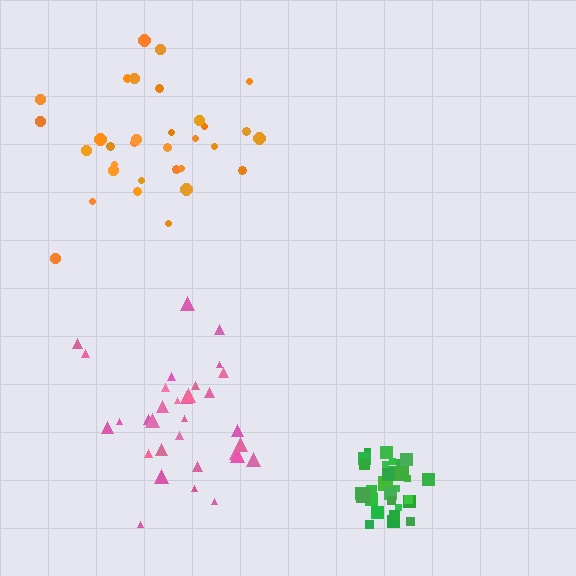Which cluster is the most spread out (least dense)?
Orange.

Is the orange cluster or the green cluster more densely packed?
Green.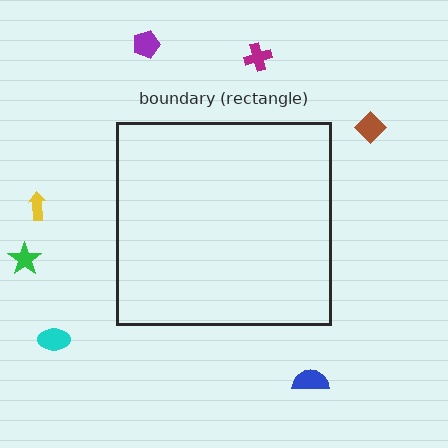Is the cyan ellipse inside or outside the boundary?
Outside.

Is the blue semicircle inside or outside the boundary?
Outside.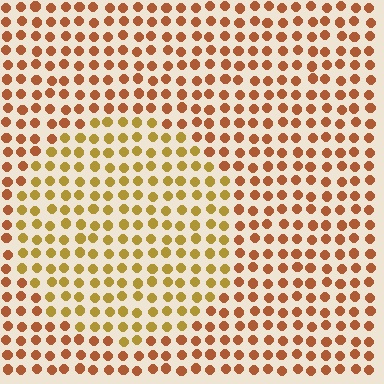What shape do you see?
I see a circle.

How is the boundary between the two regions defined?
The boundary is defined purely by a slight shift in hue (about 30 degrees). Spacing, size, and orientation are identical on both sides.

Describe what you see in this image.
The image is filled with small brown elements in a uniform arrangement. A circle-shaped region is visible where the elements are tinted to a slightly different hue, forming a subtle color boundary.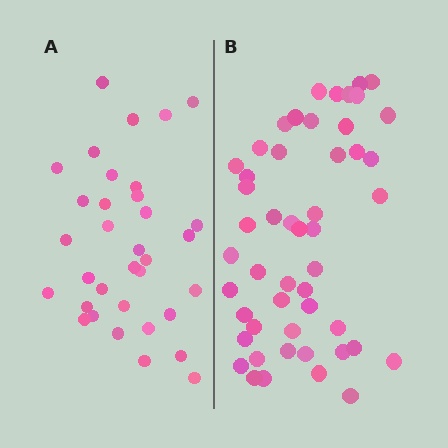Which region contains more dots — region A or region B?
Region B (the right region) has more dots.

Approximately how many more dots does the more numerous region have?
Region B has approximately 15 more dots than region A.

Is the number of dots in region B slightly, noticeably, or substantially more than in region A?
Region B has substantially more. The ratio is roughly 1.5 to 1.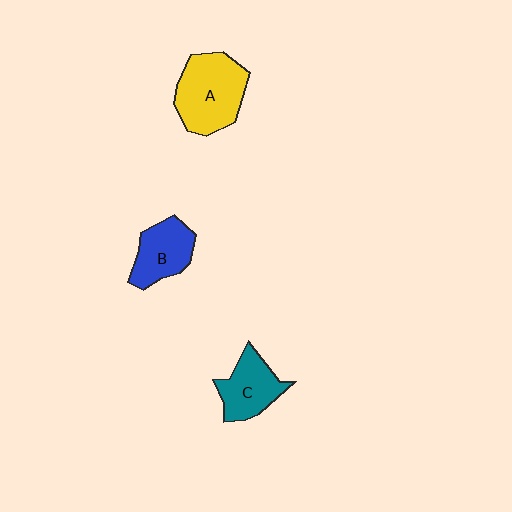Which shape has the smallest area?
Shape B (blue).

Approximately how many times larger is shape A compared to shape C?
Approximately 1.5 times.